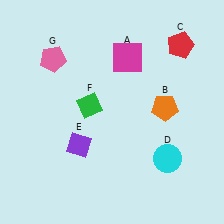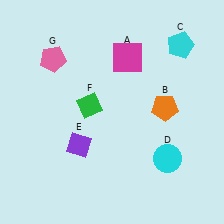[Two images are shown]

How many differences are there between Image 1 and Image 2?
There is 1 difference between the two images.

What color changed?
The pentagon (C) changed from red in Image 1 to cyan in Image 2.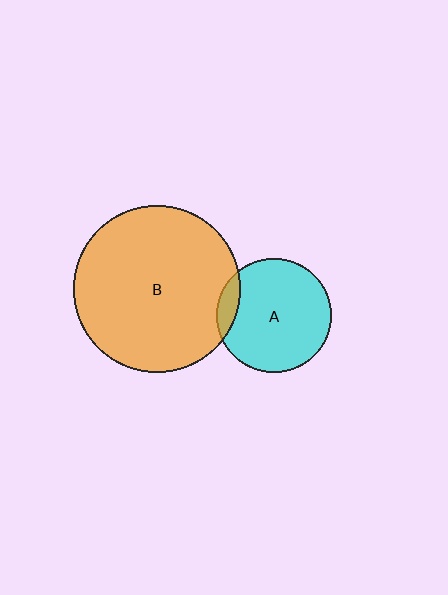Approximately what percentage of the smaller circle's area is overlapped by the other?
Approximately 10%.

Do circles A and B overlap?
Yes.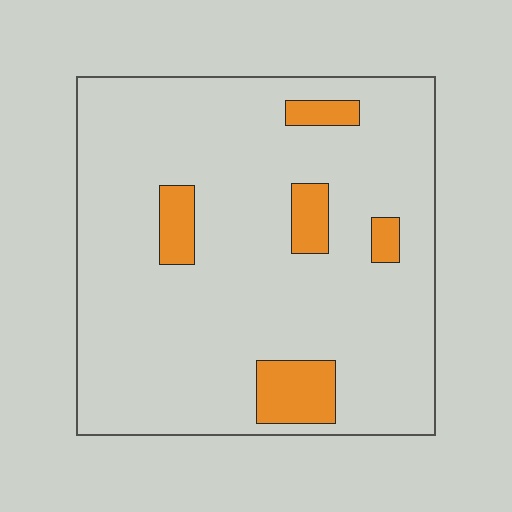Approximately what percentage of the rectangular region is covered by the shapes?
Approximately 10%.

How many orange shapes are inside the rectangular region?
5.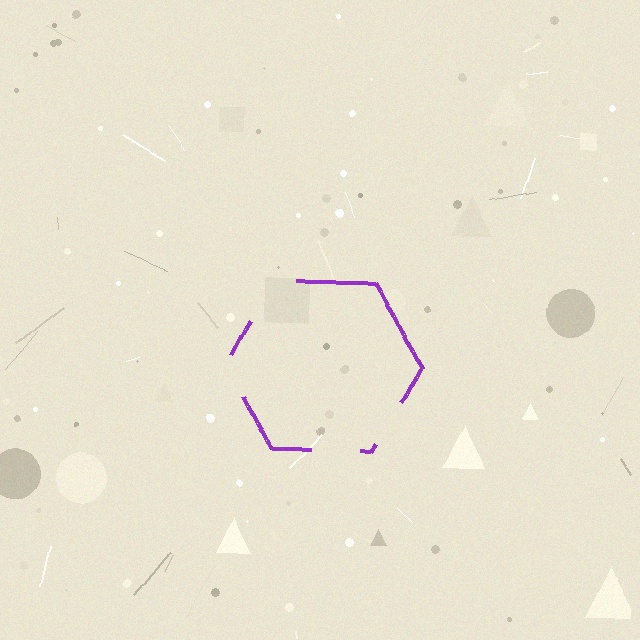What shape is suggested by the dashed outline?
The dashed outline suggests a hexagon.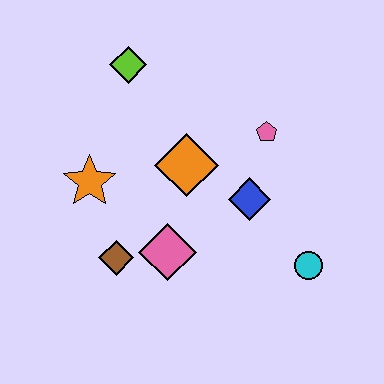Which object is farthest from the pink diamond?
The lime diamond is farthest from the pink diamond.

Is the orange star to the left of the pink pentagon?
Yes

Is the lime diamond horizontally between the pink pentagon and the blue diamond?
No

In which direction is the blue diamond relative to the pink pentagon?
The blue diamond is below the pink pentagon.